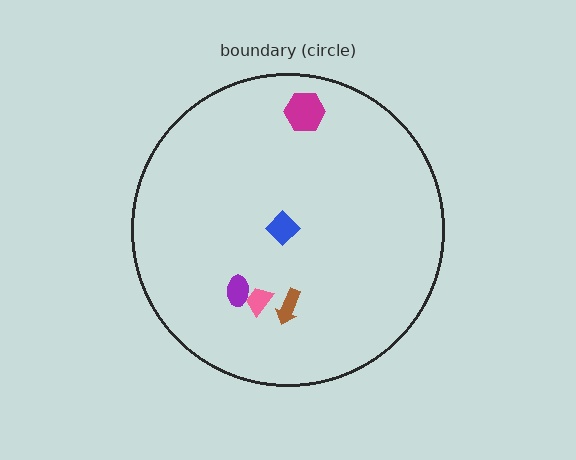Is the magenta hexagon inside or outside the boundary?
Inside.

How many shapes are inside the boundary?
5 inside, 0 outside.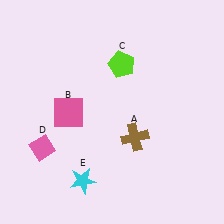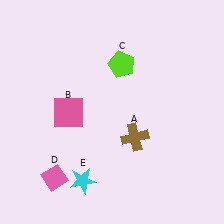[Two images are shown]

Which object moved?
The pink diamond (D) moved down.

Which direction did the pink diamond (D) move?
The pink diamond (D) moved down.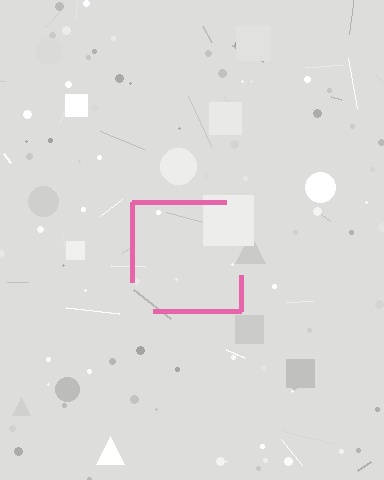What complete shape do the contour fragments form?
The contour fragments form a square.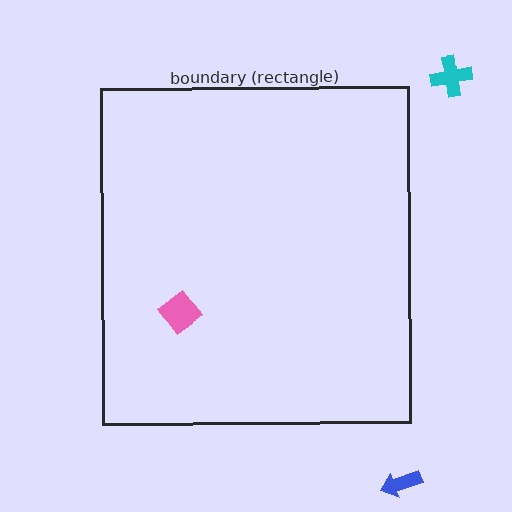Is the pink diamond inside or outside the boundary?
Inside.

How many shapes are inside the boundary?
1 inside, 2 outside.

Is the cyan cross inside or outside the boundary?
Outside.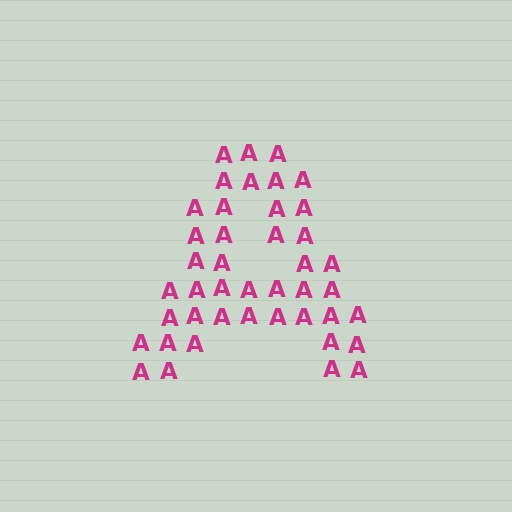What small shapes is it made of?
It is made of small letter A's.